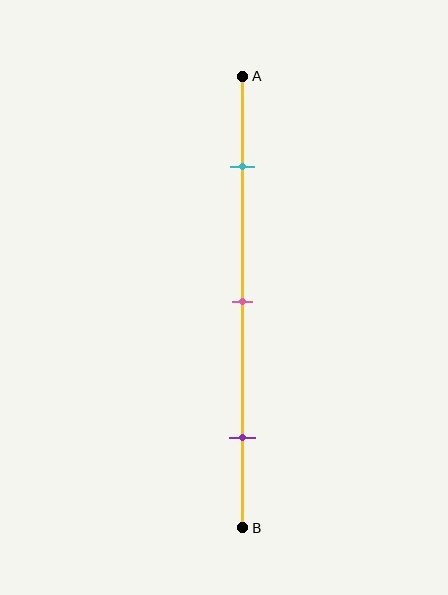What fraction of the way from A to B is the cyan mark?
The cyan mark is approximately 20% (0.2) of the way from A to B.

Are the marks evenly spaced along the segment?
Yes, the marks are approximately evenly spaced.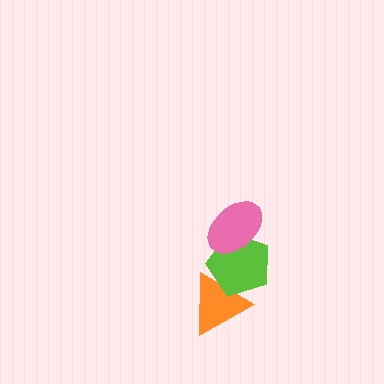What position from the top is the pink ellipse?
The pink ellipse is 1st from the top.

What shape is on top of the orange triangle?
The lime pentagon is on top of the orange triangle.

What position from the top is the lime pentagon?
The lime pentagon is 2nd from the top.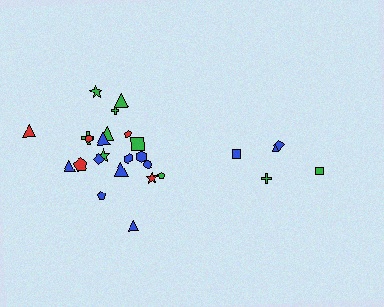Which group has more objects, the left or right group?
The left group.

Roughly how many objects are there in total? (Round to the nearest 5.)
Roughly 25 objects in total.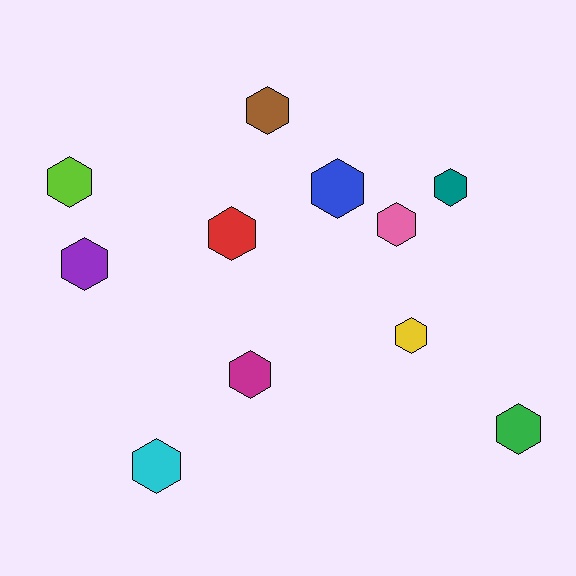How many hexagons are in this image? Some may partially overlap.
There are 11 hexagons.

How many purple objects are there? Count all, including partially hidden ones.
There is 1 purple object.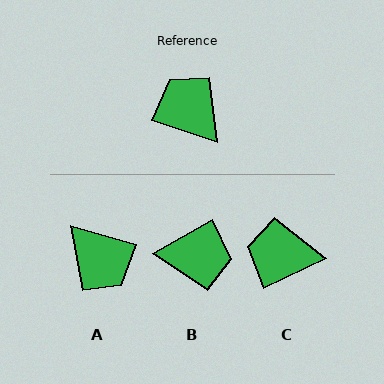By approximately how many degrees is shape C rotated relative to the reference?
Approximately 45 degrees counter-clockwise.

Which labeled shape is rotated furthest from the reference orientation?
A, about 176 degrees away.